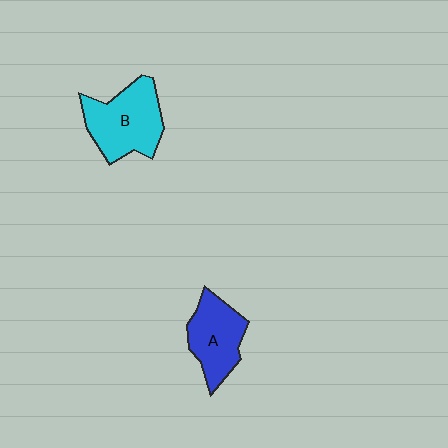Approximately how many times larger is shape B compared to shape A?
Approximately 1.3 times.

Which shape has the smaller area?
Shape A (blue).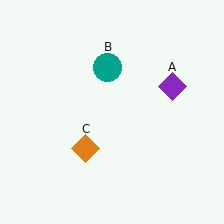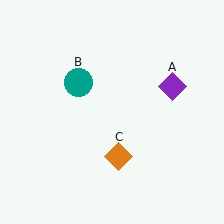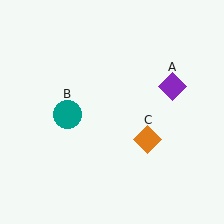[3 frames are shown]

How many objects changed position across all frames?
2 objects changed position: teal circle (object B), orange diamond (object C).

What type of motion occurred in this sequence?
The teal circle (object B), orange diamond (object C) rotated counterclockwise around the center of the scene.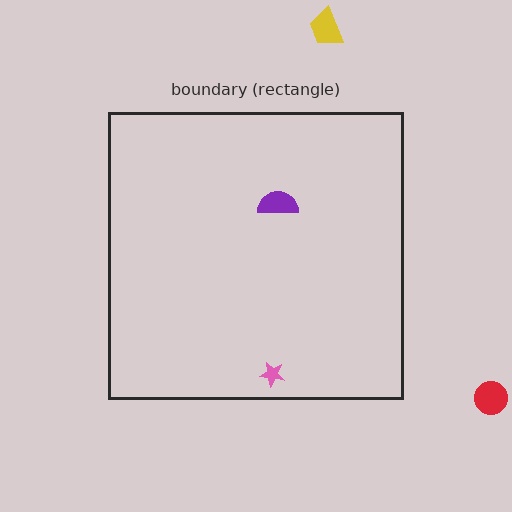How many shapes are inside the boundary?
2 inside, 2 outside.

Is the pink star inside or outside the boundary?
Inside.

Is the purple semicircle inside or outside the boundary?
Inside.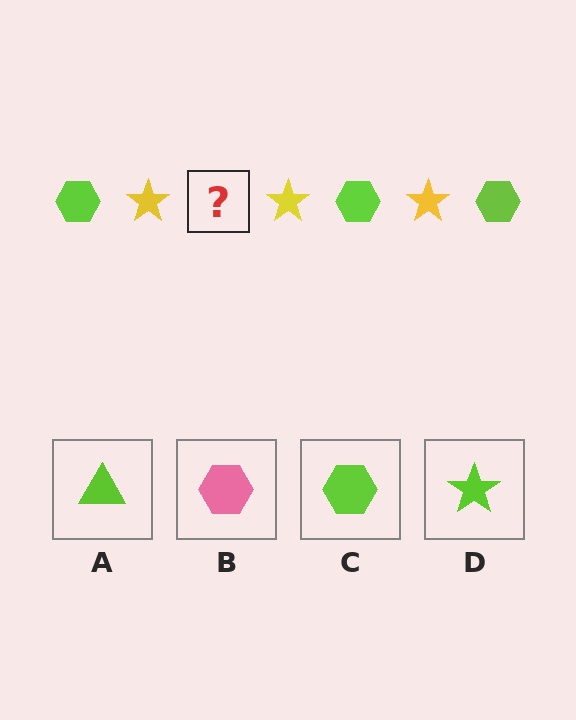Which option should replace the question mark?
Option C.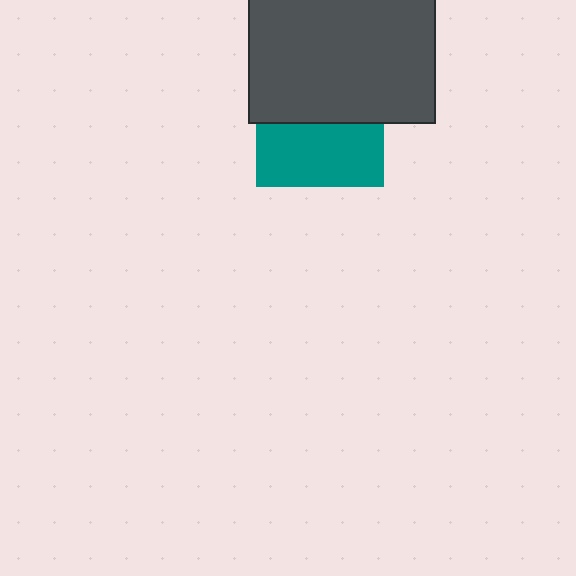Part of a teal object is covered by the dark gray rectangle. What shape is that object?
It is a square.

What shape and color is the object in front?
The object in front is a dark gray rectangle.